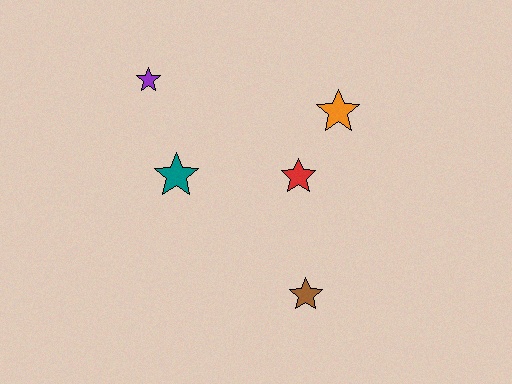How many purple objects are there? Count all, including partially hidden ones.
There is 1 purple object.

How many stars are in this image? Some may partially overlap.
There are 5 stars.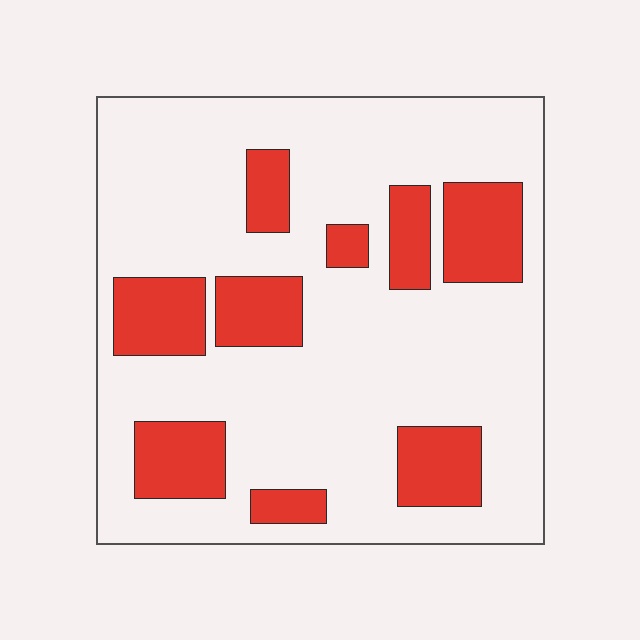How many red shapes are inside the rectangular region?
9.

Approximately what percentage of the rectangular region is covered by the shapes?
Approximately 25%.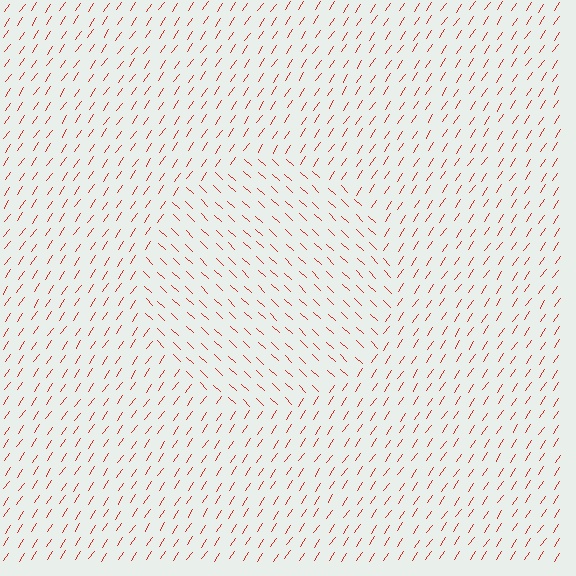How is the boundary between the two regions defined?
The boundary is defined purely by a change in line orientation (approximately 81 degrees difference). All lines are the same color and thickness.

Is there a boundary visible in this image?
Yes, there is a texture boundary formed by a change in line orientation.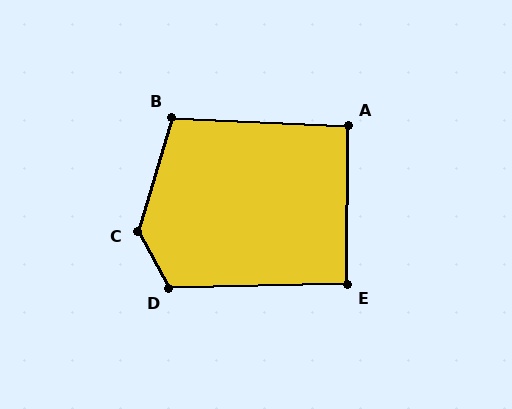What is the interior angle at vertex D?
Approximately 117 degrees (obtuse).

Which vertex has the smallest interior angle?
E, at approximately 92 degrees.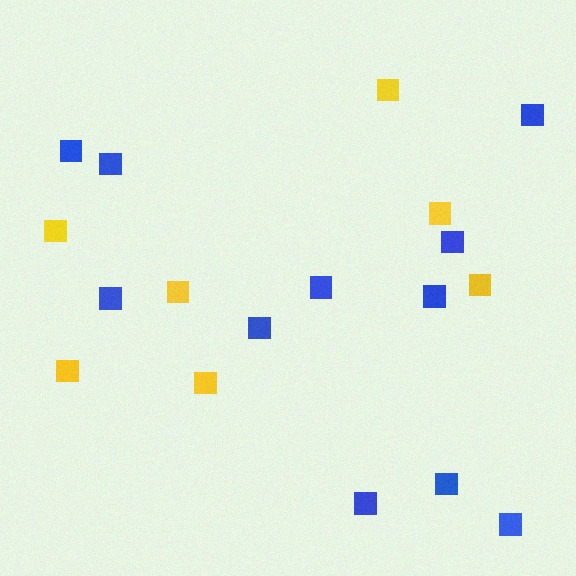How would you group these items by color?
There are 2 groups: one group of yellow squares (7) and one group of blue squares (11).